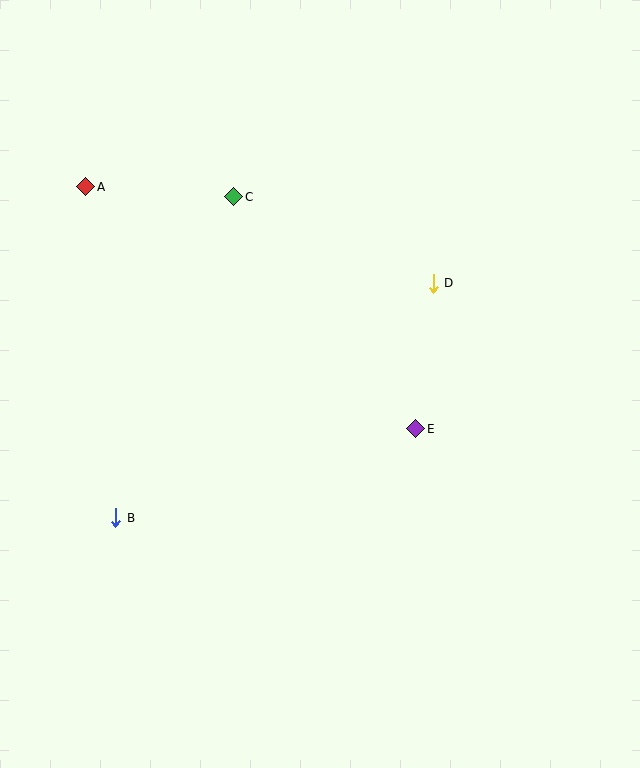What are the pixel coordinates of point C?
Point C is at (234, 197).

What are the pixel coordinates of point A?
Point A is at (86, 187).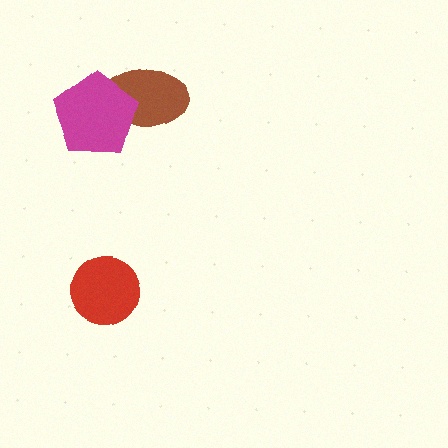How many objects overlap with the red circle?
0 objects overlap with the red circle.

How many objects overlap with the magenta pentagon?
1 object overlaps with the magenta pentagon.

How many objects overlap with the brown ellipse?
1 object overlaps with the brown ellipse.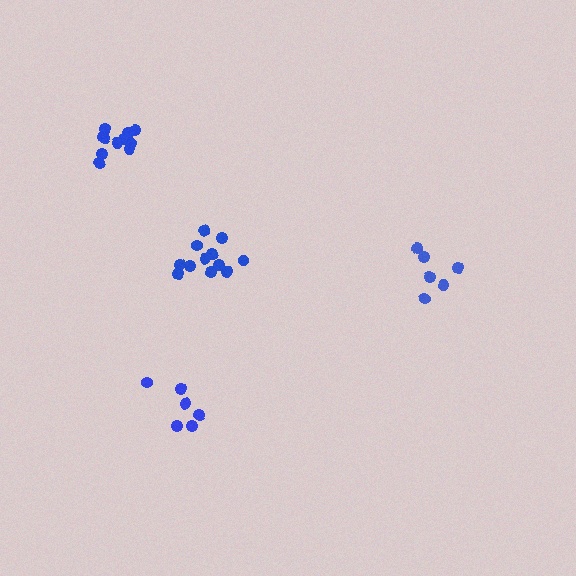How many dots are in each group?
Group 1: 12 dots, Group 2: 12 dots, Group 3: 6 dots, Group 4: 6 dots (36 total).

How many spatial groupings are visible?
There are 4 spatial groupings.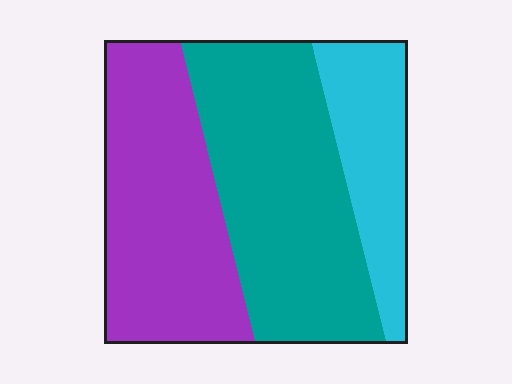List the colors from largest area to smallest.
From largest to smallest: teal, purple, cyan.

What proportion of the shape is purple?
Purple covers 37% of the shape.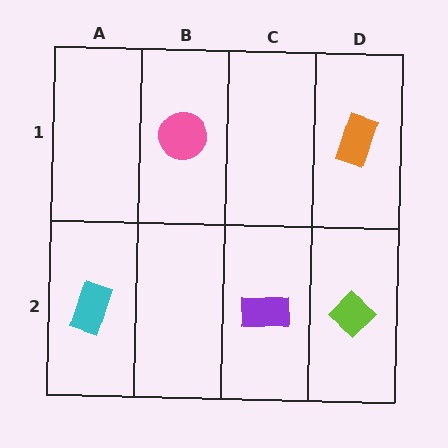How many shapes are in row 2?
3 shapes.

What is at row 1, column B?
A pink circle.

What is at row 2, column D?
A lime diamond.